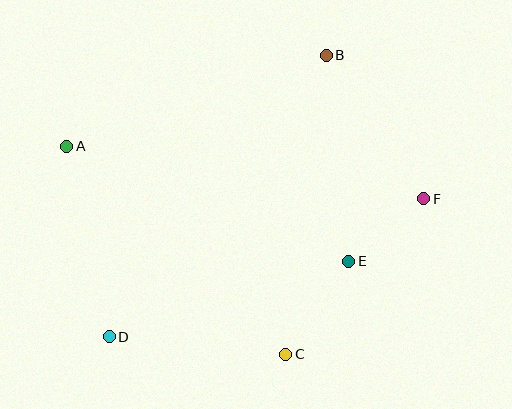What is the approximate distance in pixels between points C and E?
The distance between C and E is approximately 112 pixels.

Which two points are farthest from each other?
Points A and F are farthest from each other.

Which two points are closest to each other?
Points E and F are closest to each other.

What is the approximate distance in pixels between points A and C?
The distance between A and C is approximately 302 pixels.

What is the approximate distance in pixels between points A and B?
The distance between A and B is approximately 275 pixels.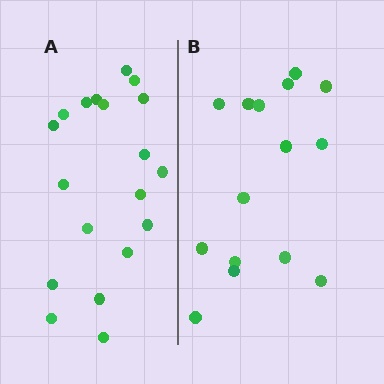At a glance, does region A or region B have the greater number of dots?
Region A (the left region) has more dots.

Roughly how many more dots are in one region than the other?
Region A has about 4 more dots than region B.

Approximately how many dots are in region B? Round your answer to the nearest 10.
About 20 dots. (The exact count is 15, which rounds to 20.)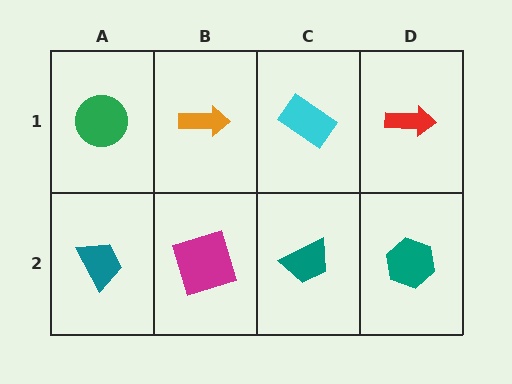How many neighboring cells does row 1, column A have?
2.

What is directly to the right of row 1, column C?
A red arrow.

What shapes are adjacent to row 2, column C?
A cyan rectangle (row 1, column C), a magenta square (row 2, column B), a teal hexagon (row 2, column D).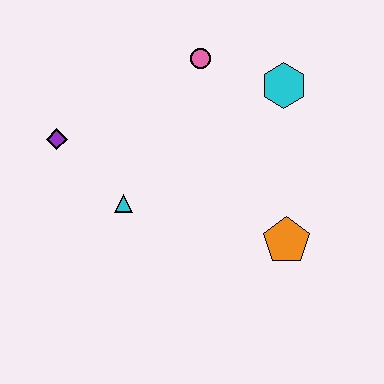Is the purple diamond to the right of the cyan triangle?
No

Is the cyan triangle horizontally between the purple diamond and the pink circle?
Yes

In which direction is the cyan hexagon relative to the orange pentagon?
The cyan hexagon is above the orange pentagon.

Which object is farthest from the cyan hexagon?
The purple diamond is farthest from the cyan hexagon.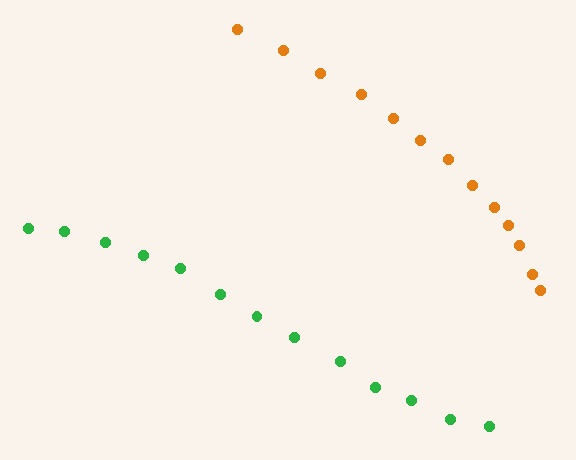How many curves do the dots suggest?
There are 2 distinct paths.